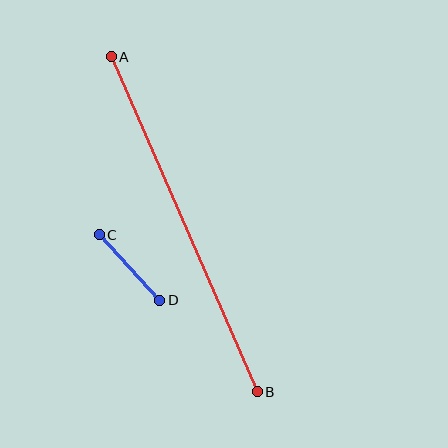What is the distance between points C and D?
The distance is approximately 89 pixels.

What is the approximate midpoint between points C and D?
The midpoint is at approximately (129, 267) pixels.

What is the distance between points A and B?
The distance is approximately 366 pixels.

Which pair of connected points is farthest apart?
Points A and B are farthest apart.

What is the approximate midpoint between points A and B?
The midpoint is at approximately (184, 224) pixels.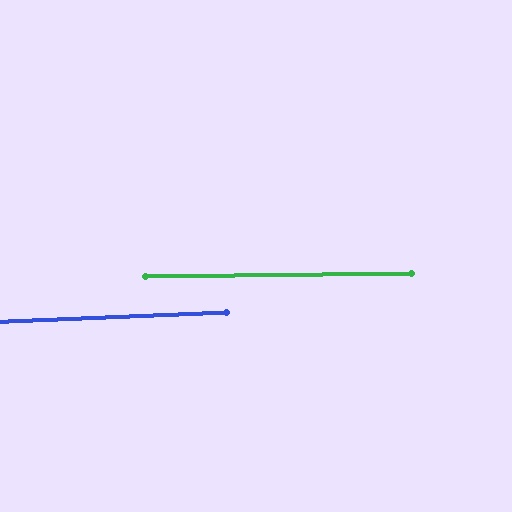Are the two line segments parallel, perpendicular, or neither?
Parallel — their directions differ by only 1.8°.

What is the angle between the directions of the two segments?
Approximately 2 degrees.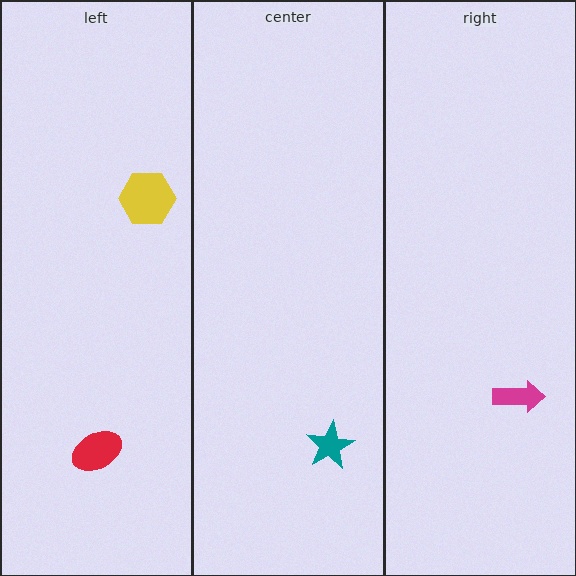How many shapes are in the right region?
1.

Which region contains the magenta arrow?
The right region.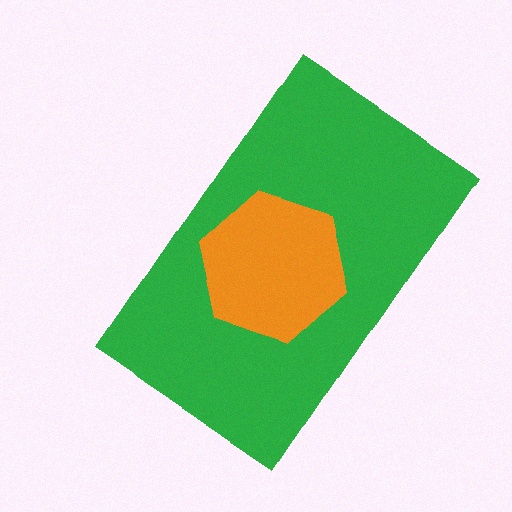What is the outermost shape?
The green rectangle.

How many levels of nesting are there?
2.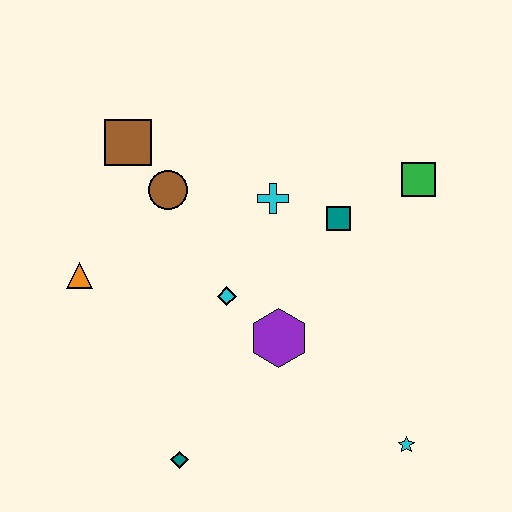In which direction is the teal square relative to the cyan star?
The teal square is above the cyan star.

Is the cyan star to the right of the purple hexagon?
Yes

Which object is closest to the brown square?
The brown circle is closest to the brown square.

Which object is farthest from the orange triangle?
The cyan star is farthest from the orange triangle.